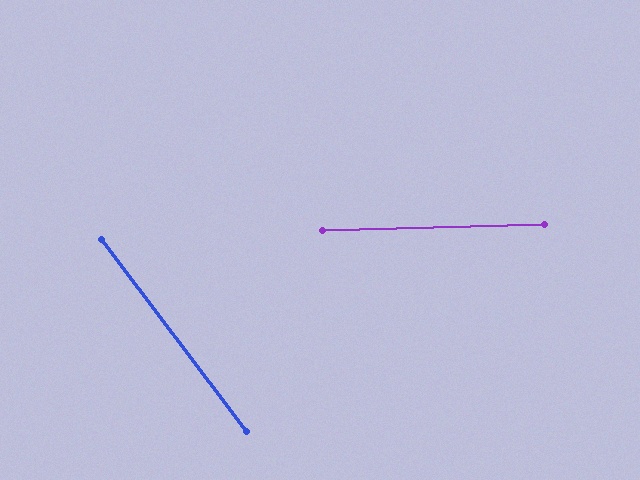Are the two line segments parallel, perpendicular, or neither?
Neither parallel nor perpendicular — they differ by about 54°.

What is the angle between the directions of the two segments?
Approximately 54 degrees.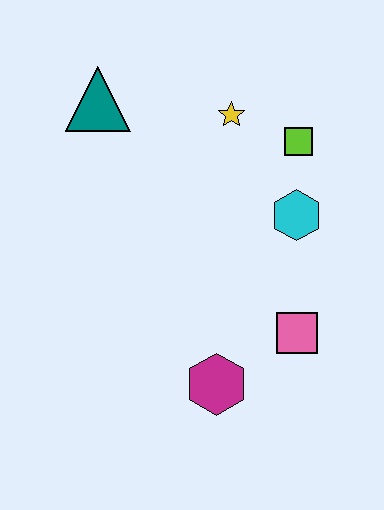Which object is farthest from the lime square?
The magenta hexagon is farthest from the lime square.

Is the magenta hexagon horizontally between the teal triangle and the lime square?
Yes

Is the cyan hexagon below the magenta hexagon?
No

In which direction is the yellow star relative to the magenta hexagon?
The yellow star is above the magenta hexagon.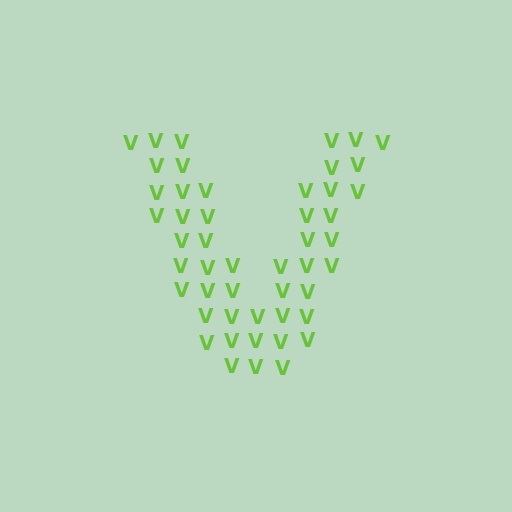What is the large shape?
The large shape is the letter V.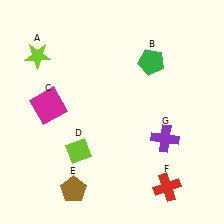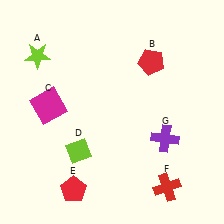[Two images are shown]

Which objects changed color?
B changed from green to red. E changed from brown to red.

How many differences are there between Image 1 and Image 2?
There are 2 differences between the two images.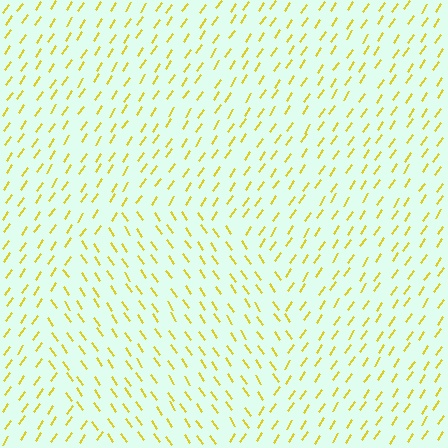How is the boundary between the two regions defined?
The boundary is defined purely by a change in line orientation (approximately 69 degrees difference). All lines are the same color and thickness.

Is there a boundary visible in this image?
Yes, there is a texture boundary formed by a change in line orientation.